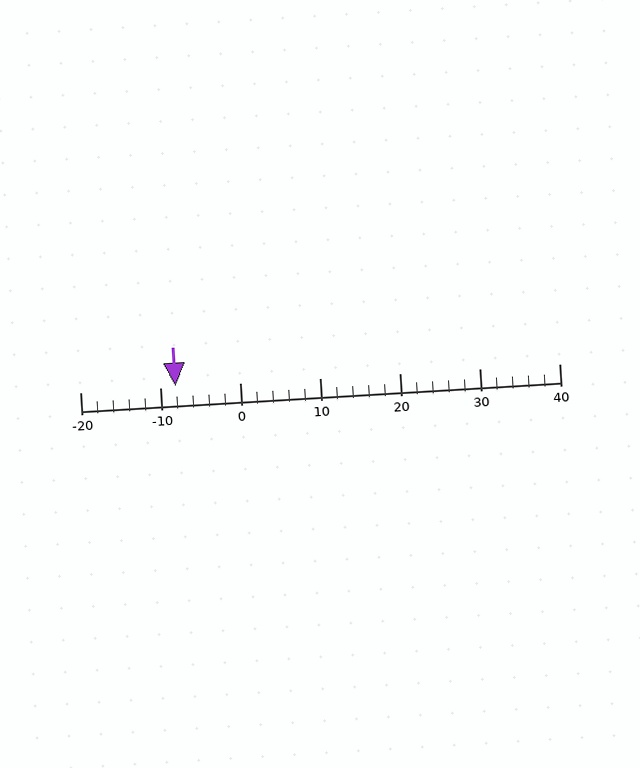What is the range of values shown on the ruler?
The ruler shows values from -20 to 40.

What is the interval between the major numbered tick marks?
The major tick marks are spaced 10 units apart.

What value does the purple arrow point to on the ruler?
The purple arrow points to approximately -8.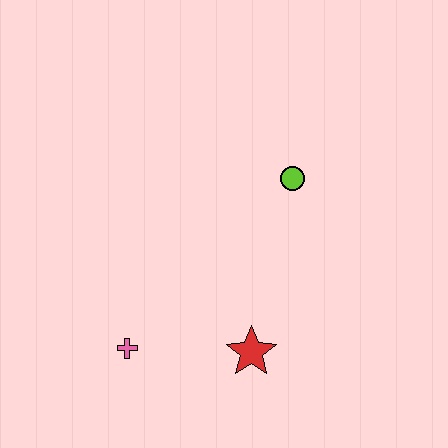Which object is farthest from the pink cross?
The lime circle is farthest from the pink cross.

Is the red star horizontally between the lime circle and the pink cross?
Yes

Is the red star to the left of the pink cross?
No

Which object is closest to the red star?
The pink cross is closest to the red star.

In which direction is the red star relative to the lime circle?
The red star is below the lime circle.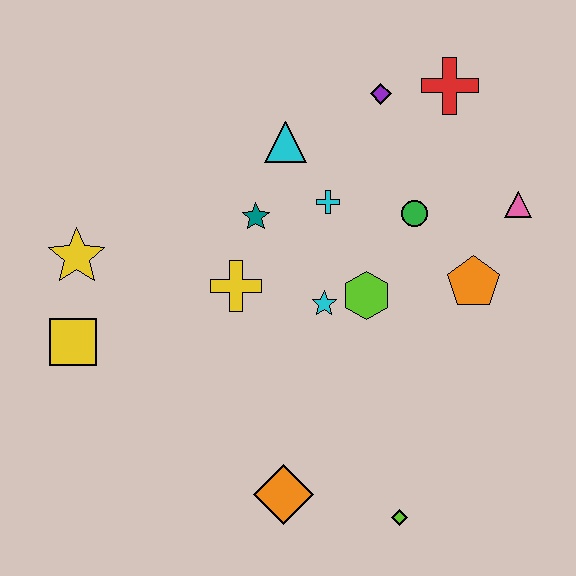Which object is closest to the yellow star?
The yellow square is closest to the yellow star.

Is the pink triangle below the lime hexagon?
No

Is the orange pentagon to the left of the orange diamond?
No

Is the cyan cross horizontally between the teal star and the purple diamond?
Yes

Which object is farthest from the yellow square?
The pink triangle is farthest from the yellow square.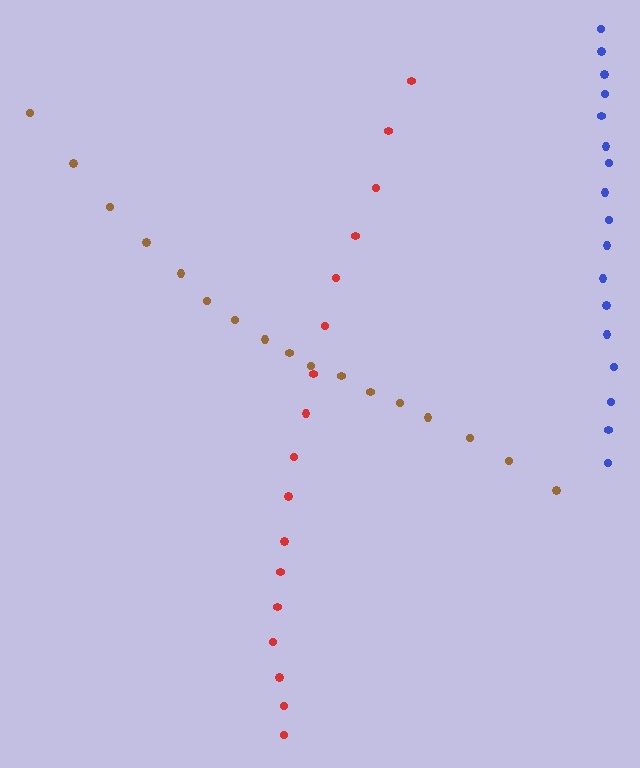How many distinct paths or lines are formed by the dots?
There are 3 distinct paths.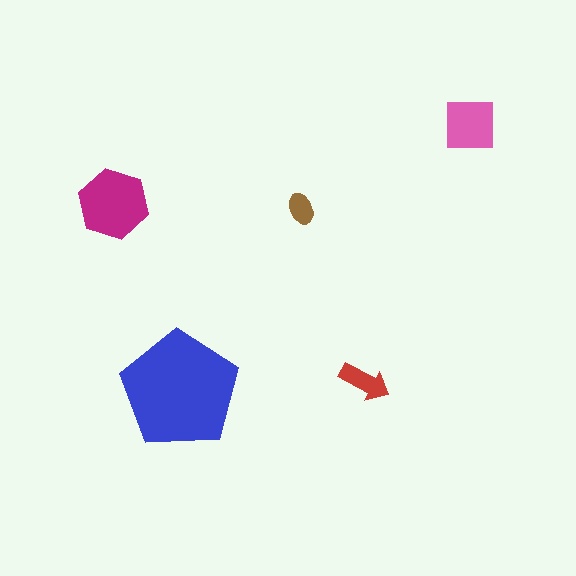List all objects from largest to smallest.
The blue pentagon, the magenta hexagon, the pink square, the red arrow, the brown ellipse.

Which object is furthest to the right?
The pink square is rightmost.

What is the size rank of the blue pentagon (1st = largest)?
1st.